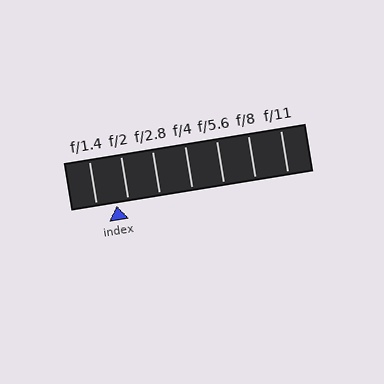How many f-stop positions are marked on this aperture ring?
There are 7 f-stop positions marked.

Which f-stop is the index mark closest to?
The index mark is closest to f/2.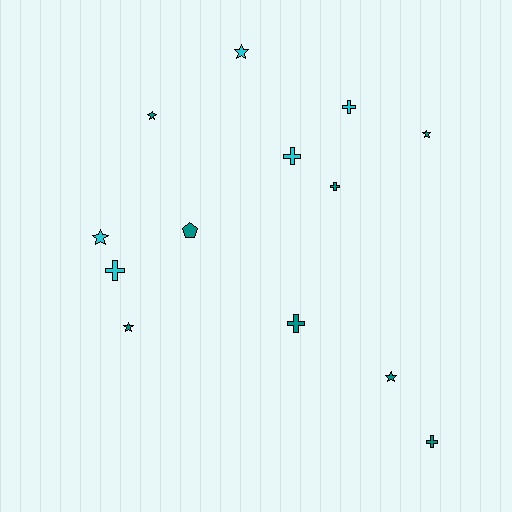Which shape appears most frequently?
Star, with 6 objects.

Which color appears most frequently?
Teal, with 8 objects.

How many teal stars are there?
There are 4 teal stars.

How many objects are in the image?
There are 13 objects.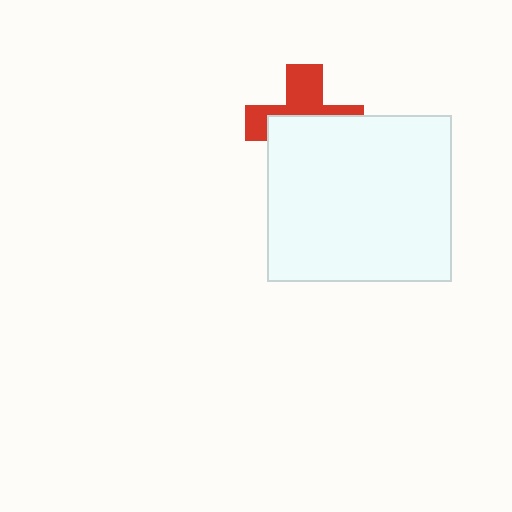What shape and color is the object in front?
The object in front is a white rectangle.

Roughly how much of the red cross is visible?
About half of it is visible (roughly 45%).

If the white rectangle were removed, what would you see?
You would see the complete red cross.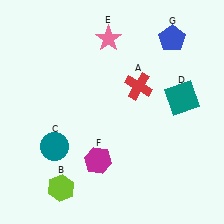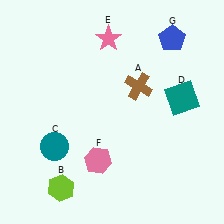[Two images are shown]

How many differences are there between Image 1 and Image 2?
There are 2 differences between the two images.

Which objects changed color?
A changed from red to brown. F changed from magenta to pink.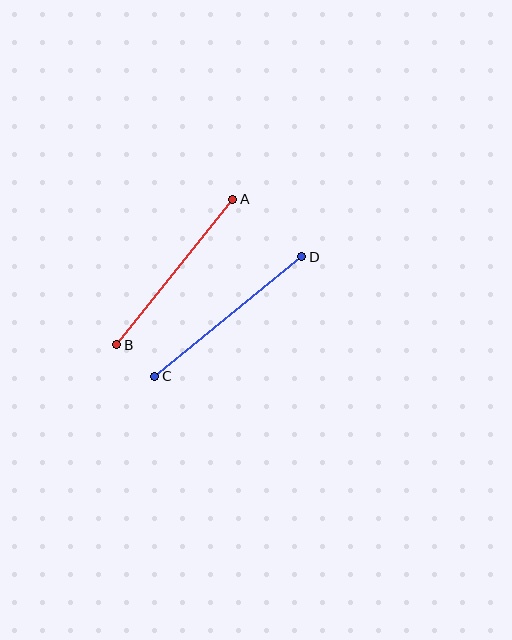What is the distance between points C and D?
The distance is approximately 189 pixels.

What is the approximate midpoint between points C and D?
The midpoint is at approximately (228, 317) pixels.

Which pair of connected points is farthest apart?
Points C and D are farthest apart.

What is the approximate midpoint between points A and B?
The midpoint is at approximately (175, 272) pixels.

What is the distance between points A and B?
The distance is approximately 186 pixels.